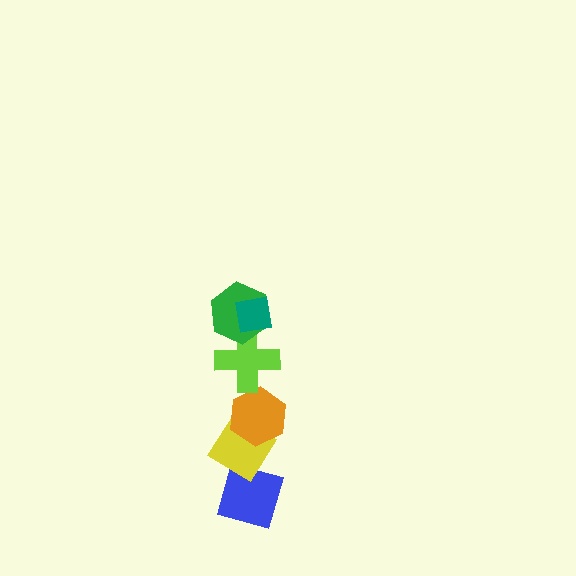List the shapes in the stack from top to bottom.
From top to bottom: the teal square, the green hexagon, the lime cross, the orange hexagon, the yellow diamond, the blue diamond.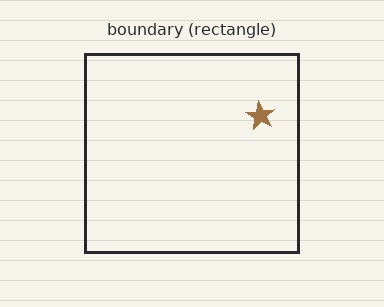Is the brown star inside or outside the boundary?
Inside.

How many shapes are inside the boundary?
1 inside, 0 outside.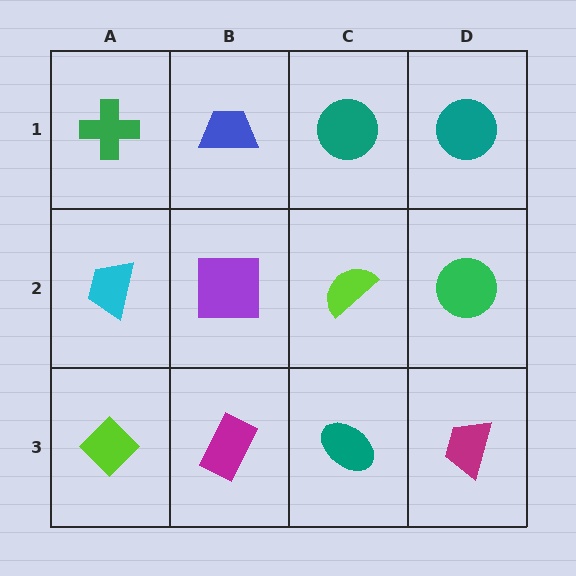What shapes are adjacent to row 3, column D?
A green circle (row 2, column D), a teal ellipse (row 3, column C).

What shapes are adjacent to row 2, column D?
A teal circle (row 1, column D), a magenta trapezoid (row 3, column D), a lime semicircle (row 2, column C).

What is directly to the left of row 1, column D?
A teal circle.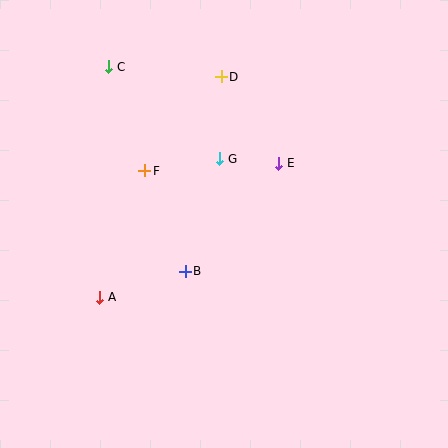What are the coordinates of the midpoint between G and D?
The midpoint between G and D is at (221, 118).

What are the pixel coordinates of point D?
Point D is at (221, 77).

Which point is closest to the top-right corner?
Point E is closest to the top-right corner.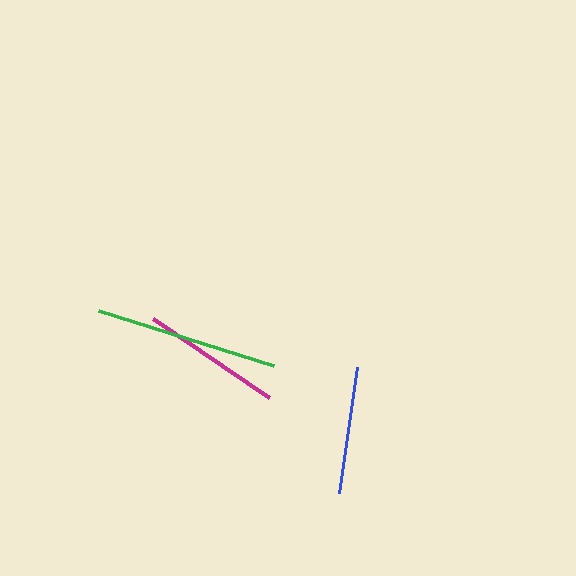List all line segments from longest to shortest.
From longest to shortest: green, magenta, blue.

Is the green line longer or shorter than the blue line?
The green line is longer than the blue line.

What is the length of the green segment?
The green segment is approximately 183 pixels long.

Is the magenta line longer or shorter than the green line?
The green line is longer than the magenta line.